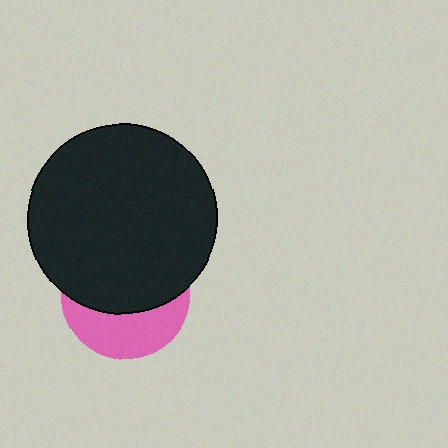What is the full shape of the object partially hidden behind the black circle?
The partially hidden object is a pink circle.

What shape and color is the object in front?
The object in front is a black circle.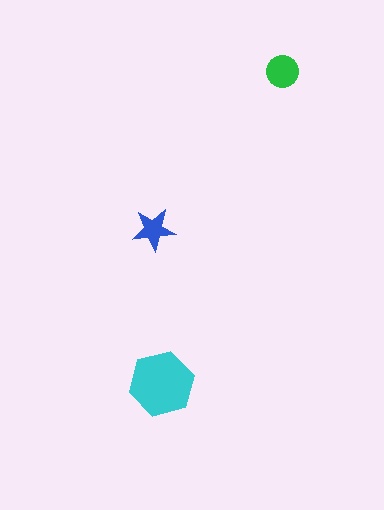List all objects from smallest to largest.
The blue star, the green circle, the cyan hexagon.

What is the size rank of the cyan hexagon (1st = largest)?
1st.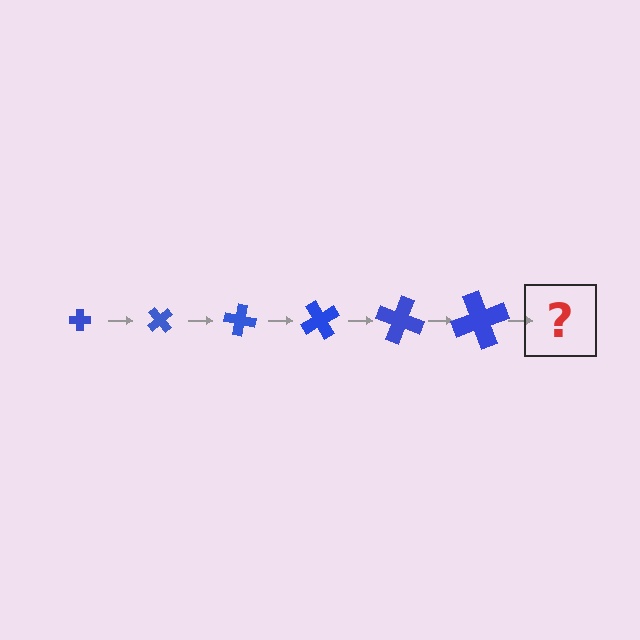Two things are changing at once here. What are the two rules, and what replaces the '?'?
The two rules are that the cross grows larger each step and it rotates 50 degrees each step. The '?' should be a cross, larger than the previous one and rotated 300 degrees from the start.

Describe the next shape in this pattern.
It should be a cross, larger than the previous one and rotated 300 degrees from the start.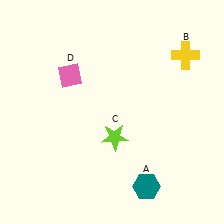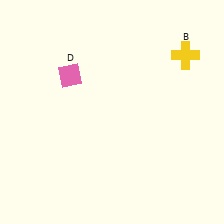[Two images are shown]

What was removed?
The teal hexagon (A), the lime star (C) were removed in Image 2.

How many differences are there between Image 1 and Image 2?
There are 2 differences between the two images.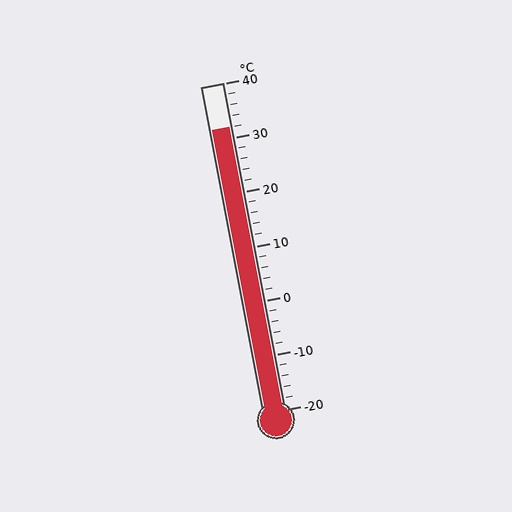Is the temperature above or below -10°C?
The temperature is above -10°C.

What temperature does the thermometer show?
The thermometer shows approximately 32°C.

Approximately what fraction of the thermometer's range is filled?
The thermometer is filled to approximately 85% of its range.